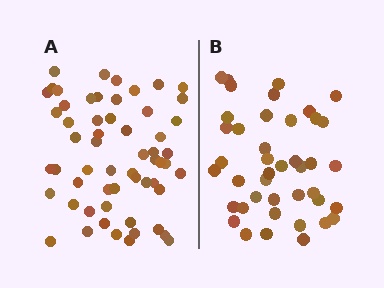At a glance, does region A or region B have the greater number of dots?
Region A (the left region) has more dots.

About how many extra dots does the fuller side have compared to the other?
Region A has approximately 15 more dots than region B.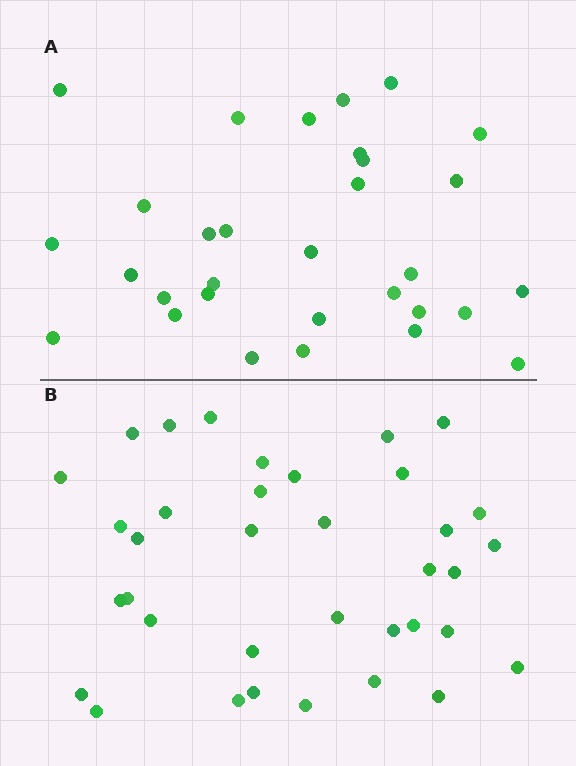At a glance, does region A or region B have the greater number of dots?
Region B (the bottom region) has more dots.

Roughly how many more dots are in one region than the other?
Region B has about 5 more dots than region A.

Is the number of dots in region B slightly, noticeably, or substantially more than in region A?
Region B has only slightly more — the two regions are fairly close. The ratio is roughly 1.2 to 1.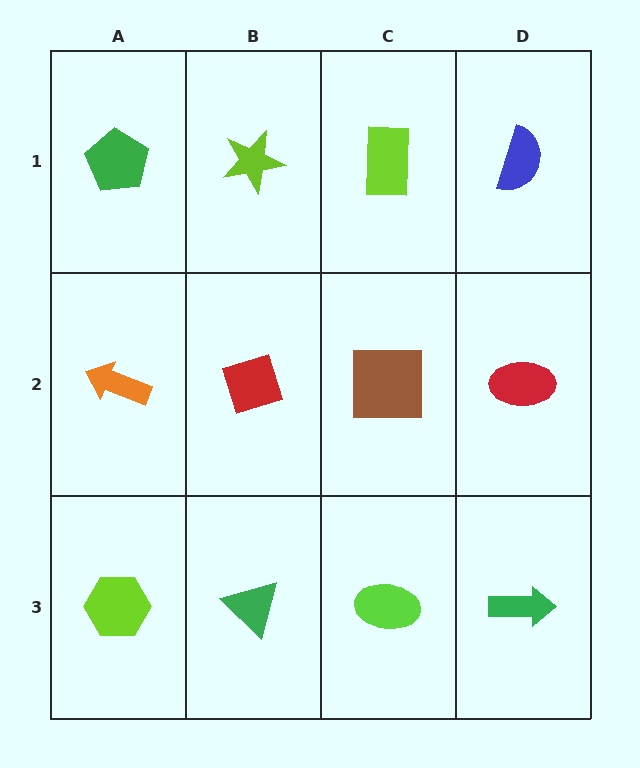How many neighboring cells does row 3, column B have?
3.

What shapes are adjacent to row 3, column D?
A red ellipse (row 2, column D), a lime ellipse (row 3, column C).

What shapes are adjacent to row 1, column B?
A red diamond (row 2, column B), a green pentagon (row 1, column A), a lime rectangle (row 1, column C).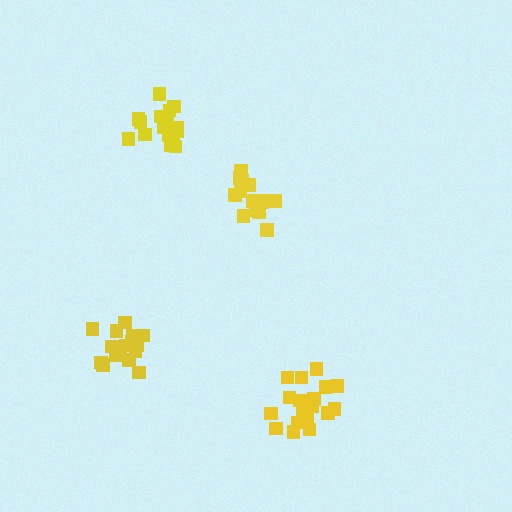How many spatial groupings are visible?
There are 4 spatial groupings.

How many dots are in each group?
Group 1: 20 dots, Group 2: 18 dots, Group 3: 18 dots, Group 4: 16 dots (72 total).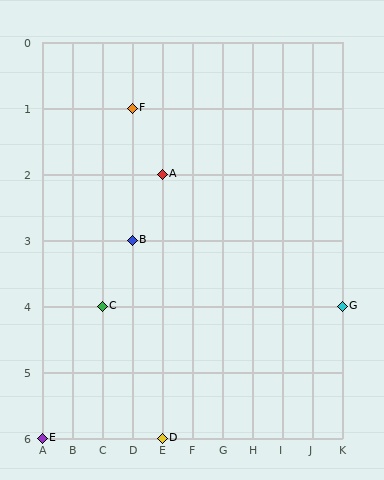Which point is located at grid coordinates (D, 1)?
Point F is at (D, 1).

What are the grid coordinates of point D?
Point D is at grid coordinates (E, 6).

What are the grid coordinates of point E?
Point E is at grid coordinates (A, 6).